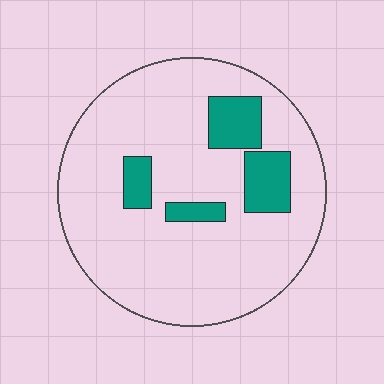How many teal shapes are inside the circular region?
4.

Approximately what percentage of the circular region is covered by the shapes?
Approximately 15%.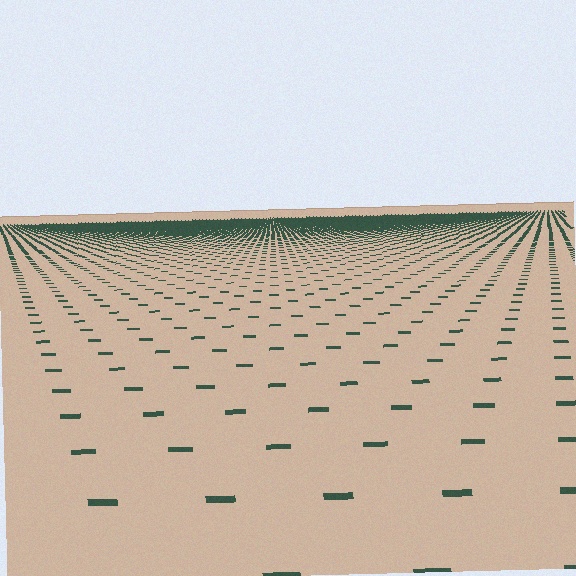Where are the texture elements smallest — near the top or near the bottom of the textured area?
Near the top.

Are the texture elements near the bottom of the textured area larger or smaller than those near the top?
Larger. Near the bottom, elements are closer to the viewer and appear at a bigger on-screen size.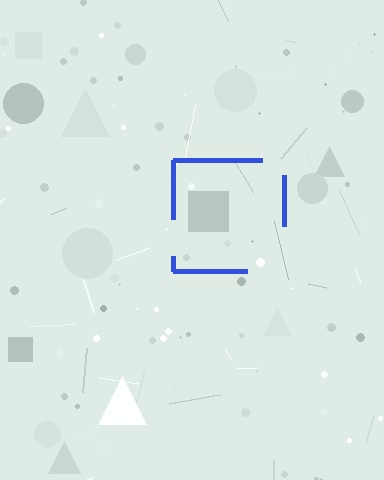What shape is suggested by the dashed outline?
The dashed outline suggests a square.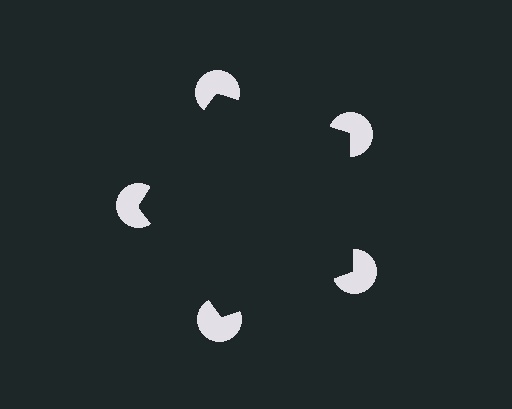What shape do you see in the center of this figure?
An illusory pentagon — its edges are inferred from the aligned wedge cuts in the pac-man discs, not physically drawn.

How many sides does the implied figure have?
5 sides.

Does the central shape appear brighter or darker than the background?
It typically appears slightly darker than the background, even though no actual brightness change is drawn.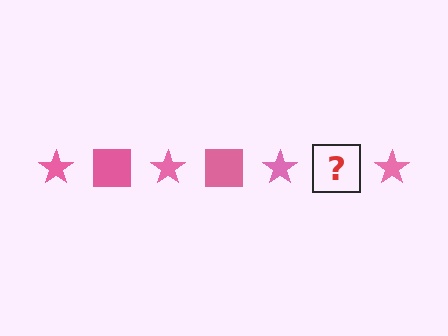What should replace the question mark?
The question mark should be replaced with a pink square.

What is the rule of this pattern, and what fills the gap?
The rule is that the pattern cycles through star, square shapes in pink. The gap should be filled with a pink square.